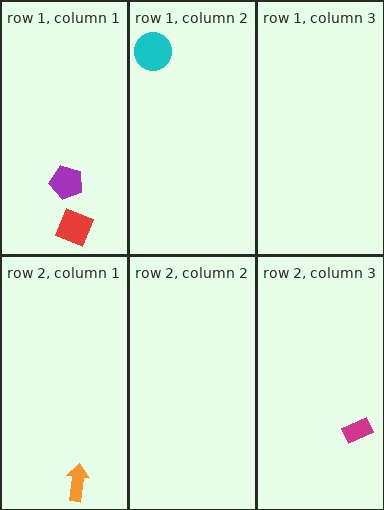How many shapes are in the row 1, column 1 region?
2.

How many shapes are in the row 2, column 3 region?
1.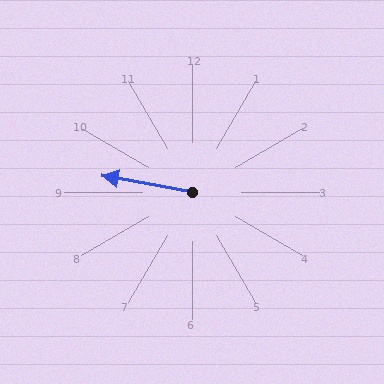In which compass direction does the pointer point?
West.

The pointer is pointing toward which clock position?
Roughly 9 o'clock.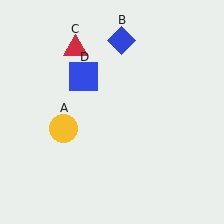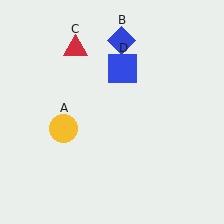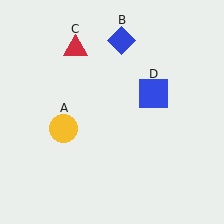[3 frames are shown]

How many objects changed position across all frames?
1 object changed position: blue square (object D).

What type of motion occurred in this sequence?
The blue square (object D) rotated clockwise around the center of the scene.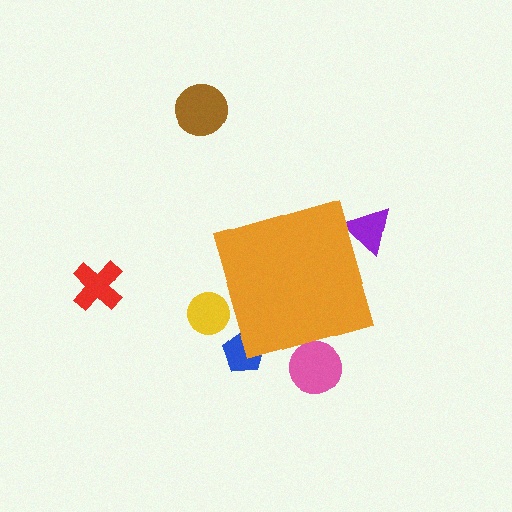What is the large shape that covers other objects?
An orange diamond.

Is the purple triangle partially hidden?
Yes, the purple triangle is partially hidden behind the orange diamond.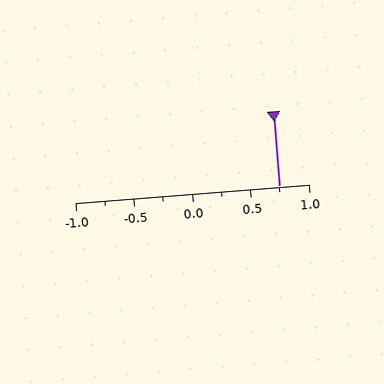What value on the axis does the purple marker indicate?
The marker indicates approximately 0.75.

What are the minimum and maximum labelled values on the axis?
The axis runs from -1.0 to 1.0.